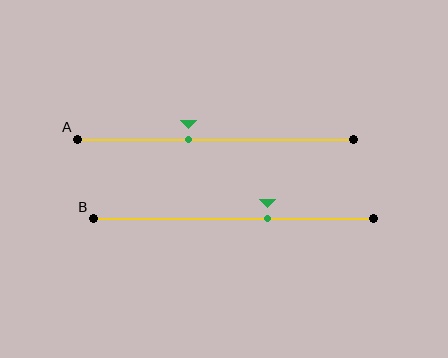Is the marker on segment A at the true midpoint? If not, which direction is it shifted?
No, the marker on segment A is shifted to the left by about 10% of the segment length.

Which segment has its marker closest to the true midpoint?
Segment A has its marker closest to the true midpoint.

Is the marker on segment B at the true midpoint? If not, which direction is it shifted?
No, the marker on segment B is shifted to the right by about 12% of the segment length.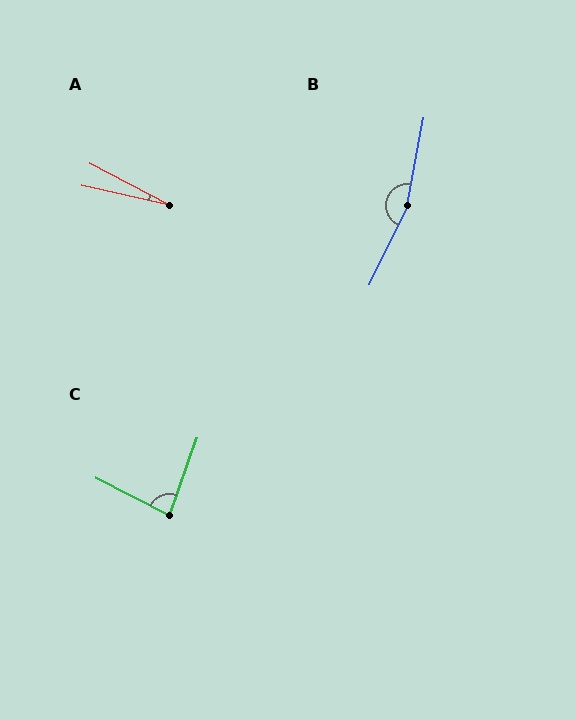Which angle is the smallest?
A, at approximately 15 degrees.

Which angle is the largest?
B, at approximately 165 degrees.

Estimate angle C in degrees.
Approximately 82 degrees.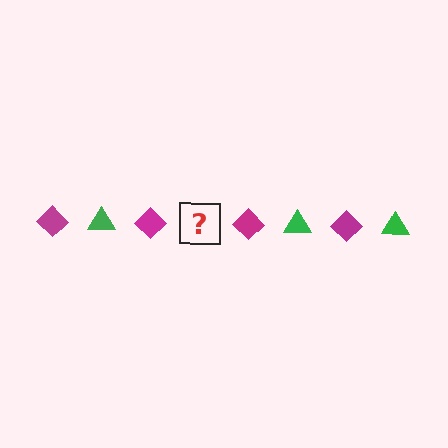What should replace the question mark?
The question mark should be replaced with a green triangle.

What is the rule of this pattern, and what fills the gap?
The rule is that the pattern alternates between magenta diamond and green triangle. The gap should be filled with a green triangle.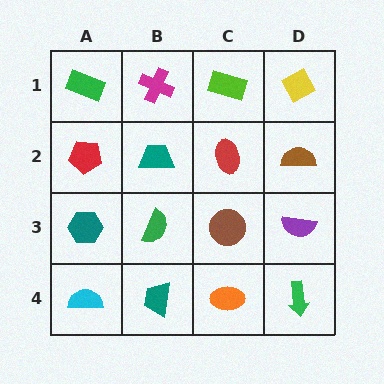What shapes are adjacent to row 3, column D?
A brown semicircle (row 2, column D), a green arrow (row 4, column D), a brown circle (row 3, column C).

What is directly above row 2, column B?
A magenta cross.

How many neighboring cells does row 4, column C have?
3.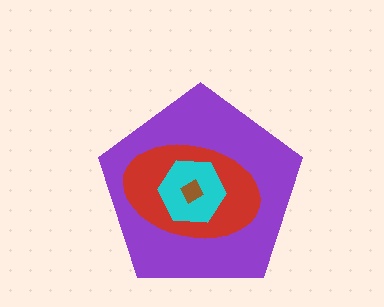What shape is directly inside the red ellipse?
The cyan hexagon.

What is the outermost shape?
The purple pentagon.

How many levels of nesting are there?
4.